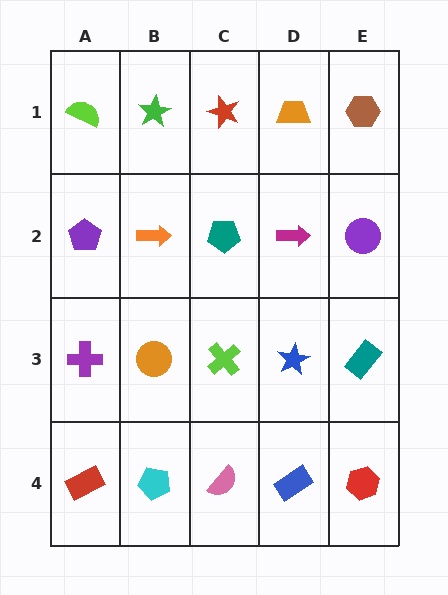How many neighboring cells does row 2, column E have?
3.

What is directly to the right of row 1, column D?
A brown hexagon.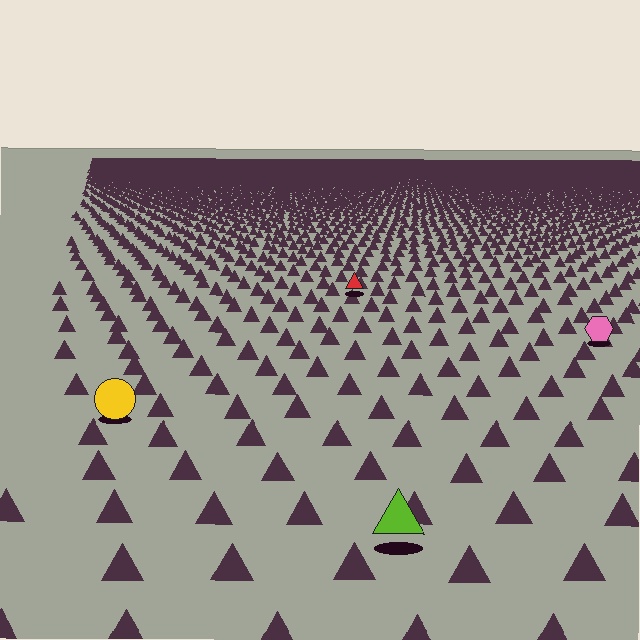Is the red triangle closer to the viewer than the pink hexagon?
No. The pink hexagon is closer — you can tell from the texture gradient: the ground texture is coarser near it.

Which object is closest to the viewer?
The lime triangle is closest. The texture marks near it are larger and more spread out.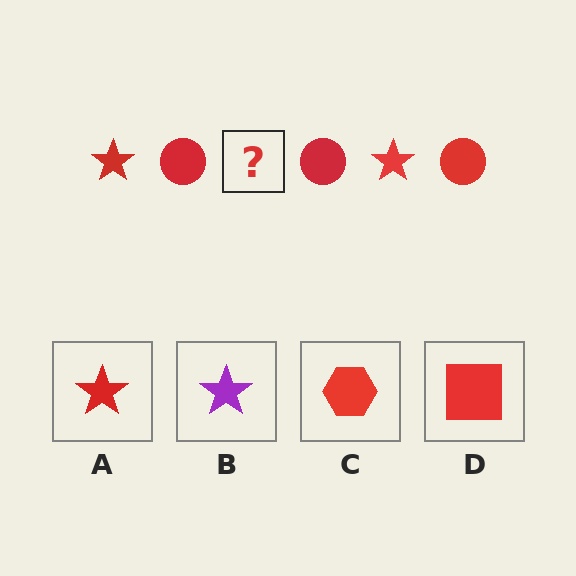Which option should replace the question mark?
Option A.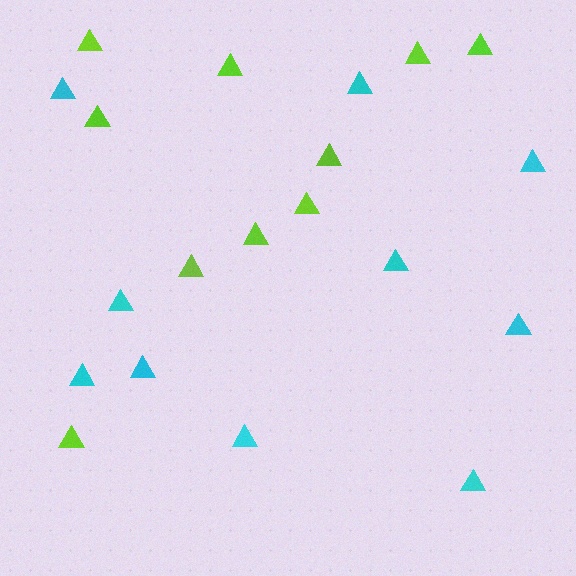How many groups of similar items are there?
There are 2 groups: one group of cyan triangles (10) and one group of lime triangles (10).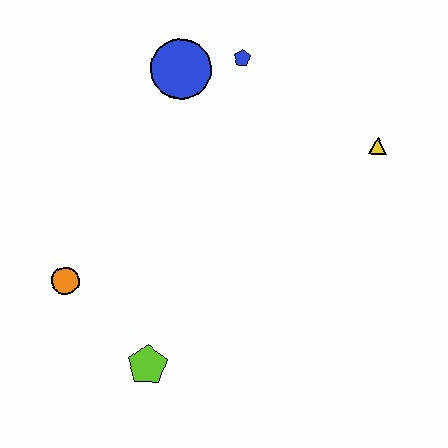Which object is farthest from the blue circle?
The lime pentagon is farthest from the blue circle.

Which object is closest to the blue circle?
The blue pentagon is closest to the blue circle.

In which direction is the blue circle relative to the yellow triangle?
The blue circle is to the left of the yellow triangle.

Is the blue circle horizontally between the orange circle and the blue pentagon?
Yes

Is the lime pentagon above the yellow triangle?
No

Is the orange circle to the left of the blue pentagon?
Yes